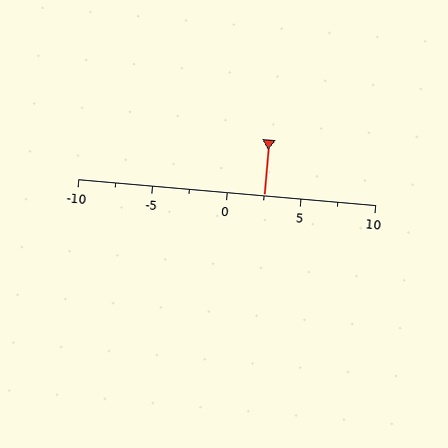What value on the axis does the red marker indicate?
The marker indicates approximately 2.5.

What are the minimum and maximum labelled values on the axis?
The axis runs from -10 to 10.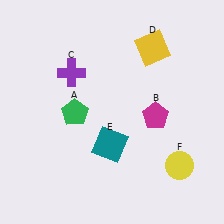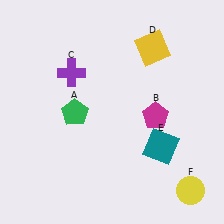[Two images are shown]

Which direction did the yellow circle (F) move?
The yellow circle (F) moved down.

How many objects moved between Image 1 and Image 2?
2 objects moved between the two images.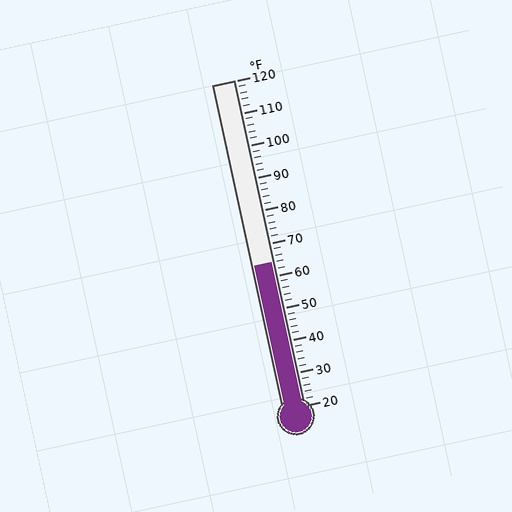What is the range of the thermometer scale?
The thermometer scale ranges from 20°F to 120°F.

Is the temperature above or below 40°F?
The temperature is above 40°F.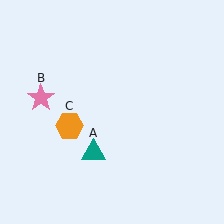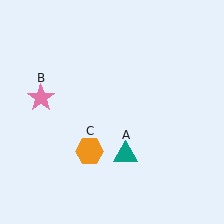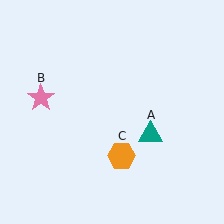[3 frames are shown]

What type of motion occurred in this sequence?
The teal triangle (object A), orange hexagon (object C) rotated counterclockwise around the center of the scene.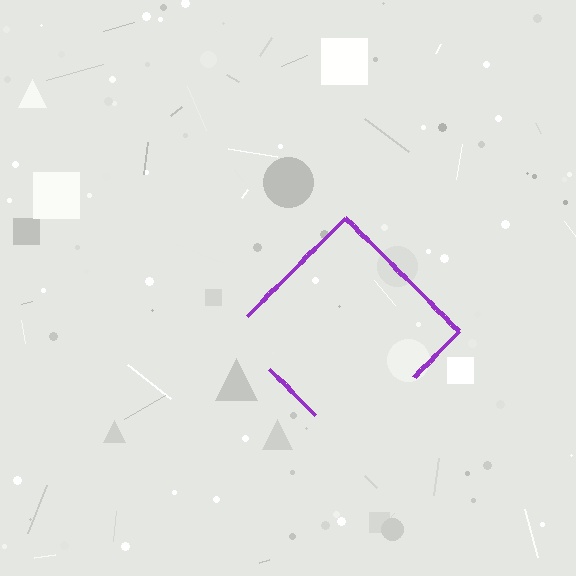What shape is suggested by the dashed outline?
The dashed outline suggests a diamond.